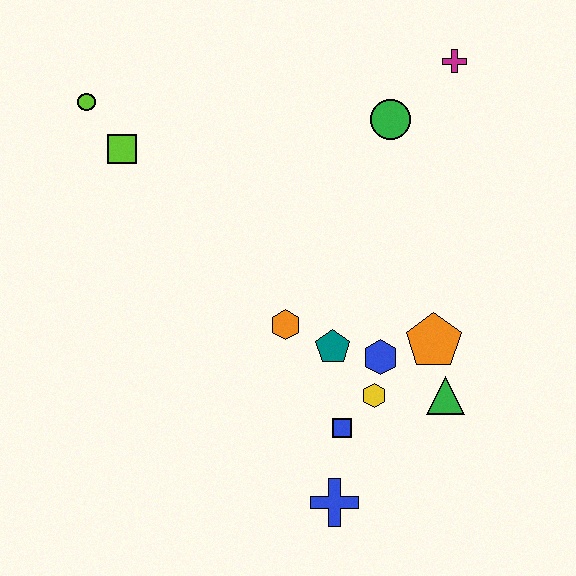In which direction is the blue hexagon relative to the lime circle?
The blue hexagon is to the right of the lime circle.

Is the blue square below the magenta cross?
Yes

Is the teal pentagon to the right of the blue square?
No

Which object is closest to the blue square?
The yellow hexagon is closest to the blue square.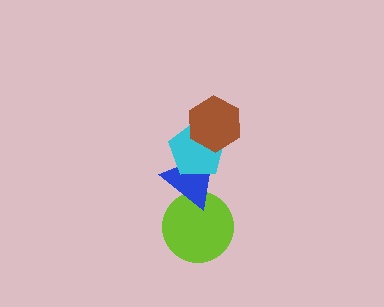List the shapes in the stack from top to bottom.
From top to bottom: the brown hexagon, the cyan pentagon, the blue triangle, the lime circle.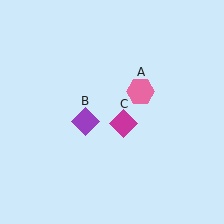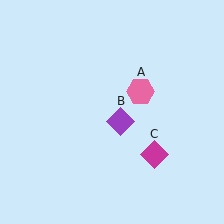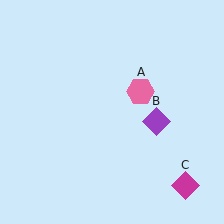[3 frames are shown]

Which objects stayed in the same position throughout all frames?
Pink hexagon (object A) remained stationary.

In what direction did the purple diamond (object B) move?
The purple diamond (object B) moved right.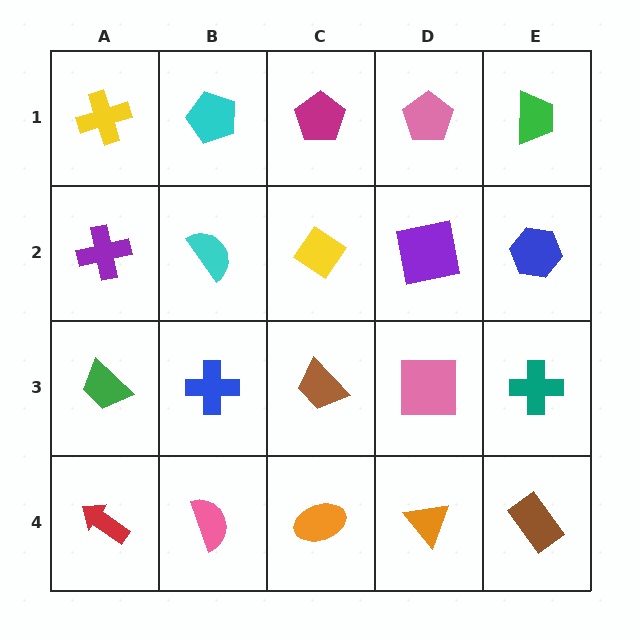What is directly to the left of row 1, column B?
A yellow cross.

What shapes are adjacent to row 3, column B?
A cyan semicircle (row 2, column B), a pink semicircle (row 4, column B), a green trapezoid (row 3, column A), a brown trapezoid (row 3, column C).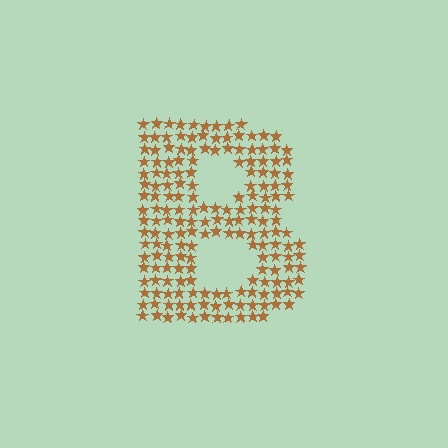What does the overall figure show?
The overall figure shows the letter B.